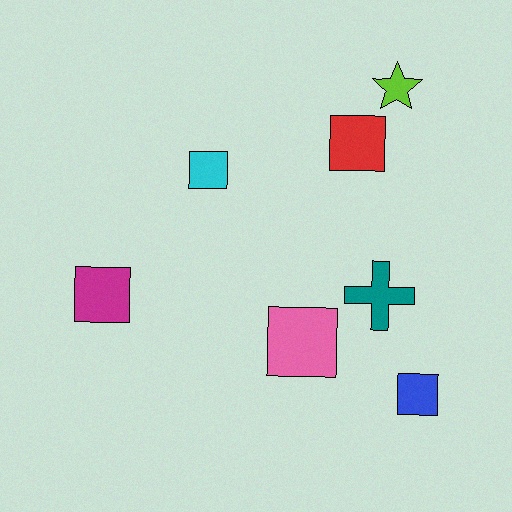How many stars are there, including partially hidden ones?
There is 1 star.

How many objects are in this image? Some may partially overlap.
There are 7 objects.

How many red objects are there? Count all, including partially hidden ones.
There is 1 red object.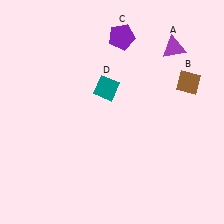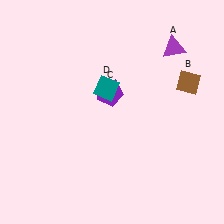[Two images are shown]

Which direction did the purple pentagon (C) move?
The purple pentagon (C) moved down.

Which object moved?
The purple pentagon (C) moved down.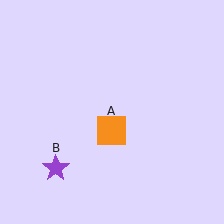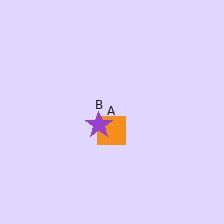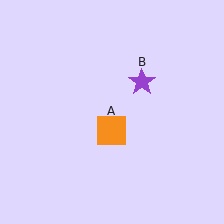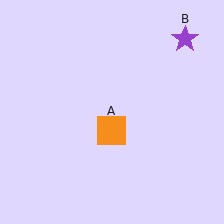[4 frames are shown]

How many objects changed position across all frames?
1 object changed position: purple star (object B).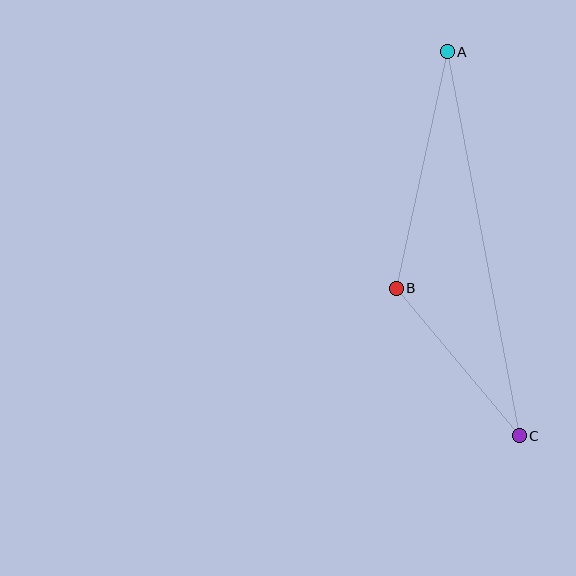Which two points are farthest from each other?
Points A and C are farthest from each other.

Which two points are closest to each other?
Points B and C are closest to each other.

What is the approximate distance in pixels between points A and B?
The distance between A and B is approximately 242 pixels.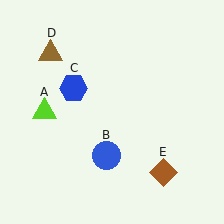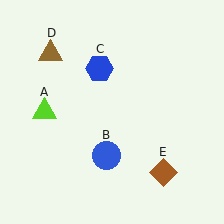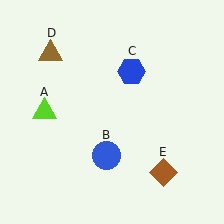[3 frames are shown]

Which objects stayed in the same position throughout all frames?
Lime triangle (object A) and blue circle (object B) and brown triangle (object D) and brown diamond (object E) remained stationary.